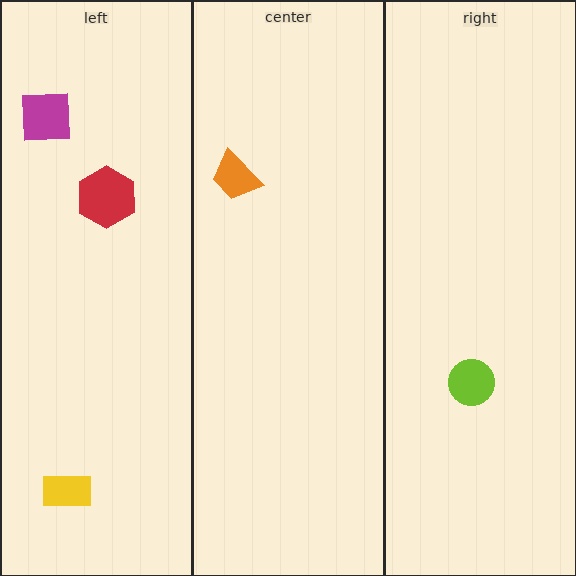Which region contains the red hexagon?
The left region.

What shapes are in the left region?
The magenta square, the yellow rectangle, the red hexagon.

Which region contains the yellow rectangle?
The left region.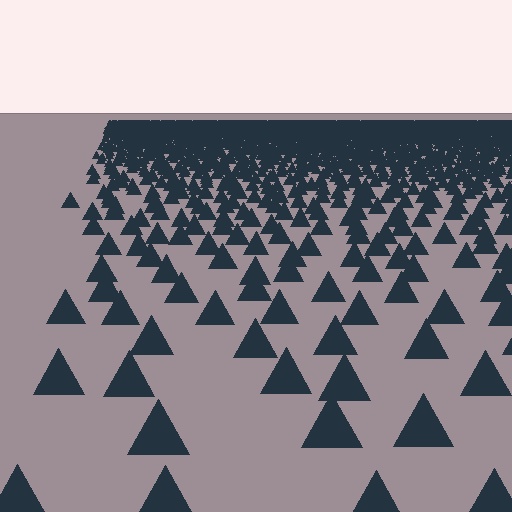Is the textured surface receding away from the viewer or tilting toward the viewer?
The surface is receding away from the viewer. Texture elements get smaller and denser toward the top.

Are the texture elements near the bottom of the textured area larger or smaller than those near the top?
Larger. Near the bottom, elements are closer to the viewer and appear at a bigger on-screen size.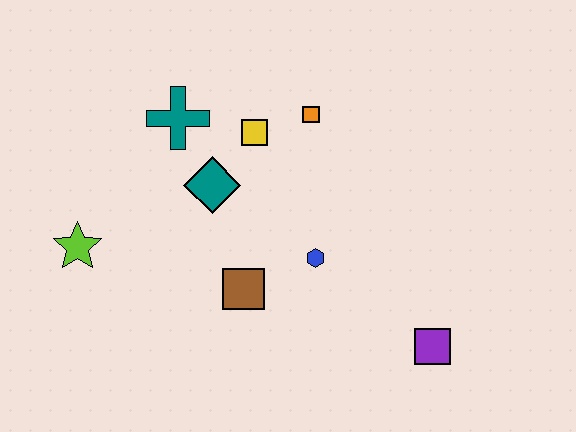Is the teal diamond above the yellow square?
No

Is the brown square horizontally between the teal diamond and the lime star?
No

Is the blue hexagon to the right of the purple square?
No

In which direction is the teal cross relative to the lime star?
The teal cross is above the lime star.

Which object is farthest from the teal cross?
The purple square is farthest from the teal cross.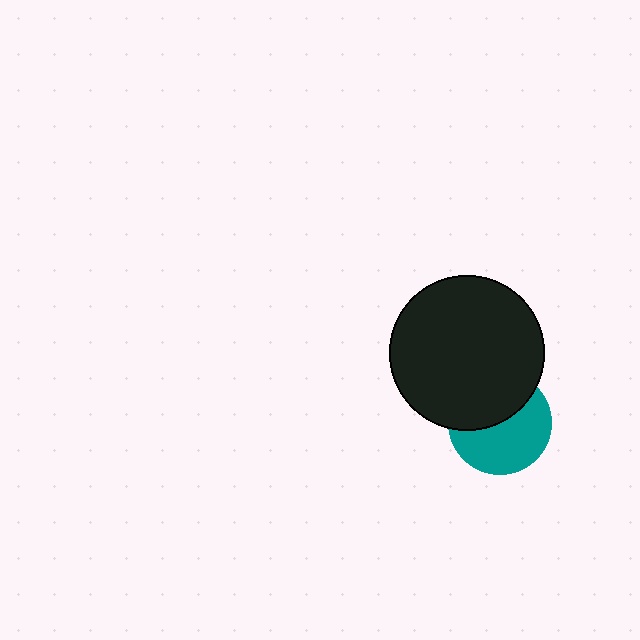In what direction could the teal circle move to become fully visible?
The teal circle could move down. That would shift it out from behind the black circle entirely.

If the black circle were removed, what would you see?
You would see the complete teal circle.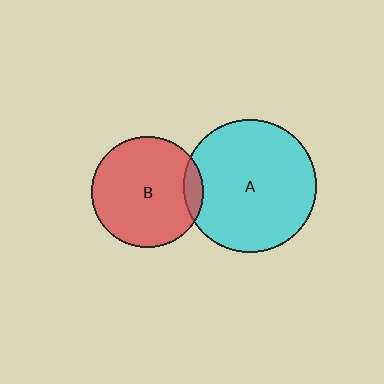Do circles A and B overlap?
Yes.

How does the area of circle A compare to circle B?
Approximately 1.4 times.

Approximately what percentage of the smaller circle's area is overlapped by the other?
Approximately 10%.